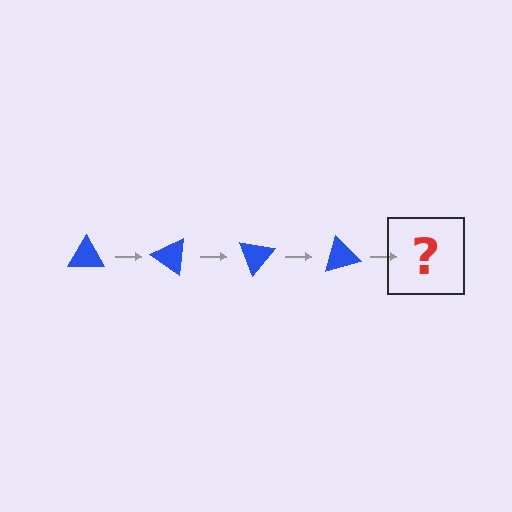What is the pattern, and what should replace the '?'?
The pattern is that the triangle rotates 35 degrees each step. The '?' should be a blue triangle rotated 140 degrees.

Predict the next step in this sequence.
The next step is a blue triangle rotated 140 degrees.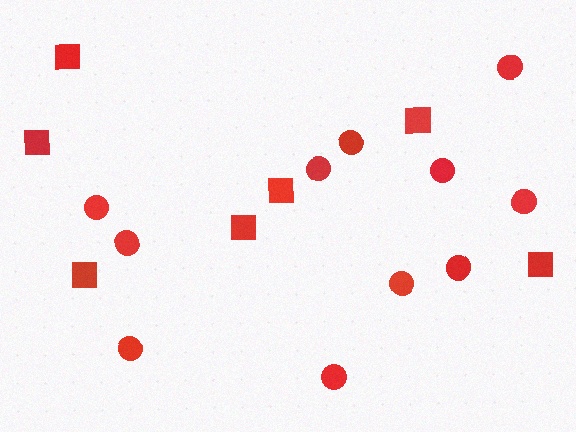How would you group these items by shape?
There are 2 groups: one group of circles (11) and one group of squares (7).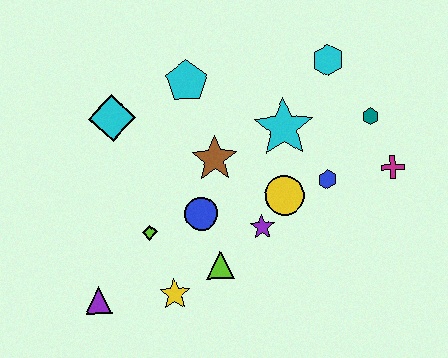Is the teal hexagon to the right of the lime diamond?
Yes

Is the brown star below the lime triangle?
No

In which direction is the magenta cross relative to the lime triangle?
The magenta cross is to the right of the lime triangle.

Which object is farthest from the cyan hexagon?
The purple triangle is farthest from the cyan hexagon.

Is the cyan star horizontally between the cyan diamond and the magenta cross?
Yes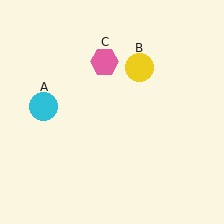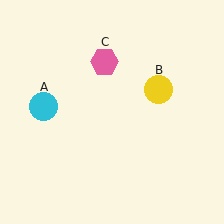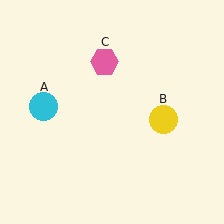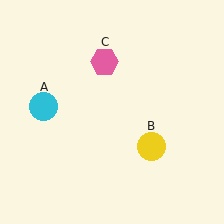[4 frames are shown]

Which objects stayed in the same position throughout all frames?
Cyan circle (object A) and pink hexagon (object C) remained stationary.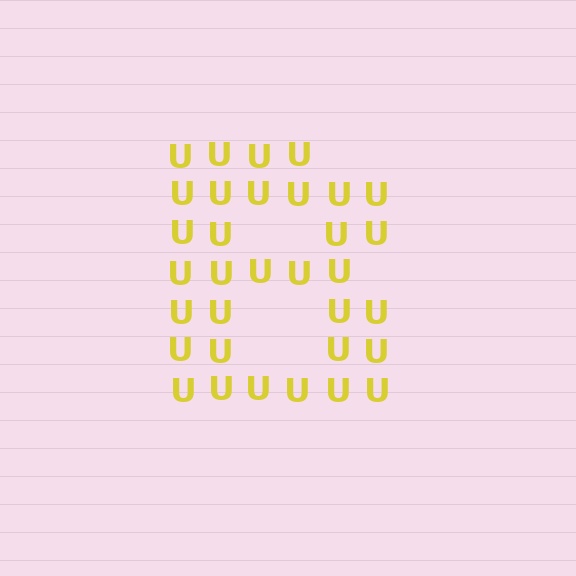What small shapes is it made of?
It is made of small letter U's.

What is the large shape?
The large shape is the letter B.